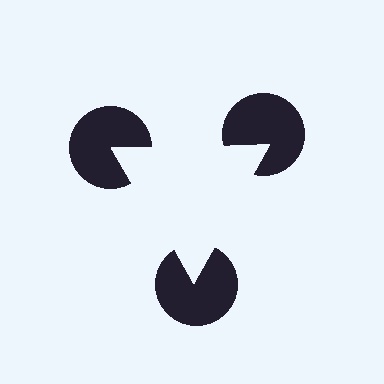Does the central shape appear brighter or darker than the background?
It typically appears slightly brighter than the background, even though no actual brightness change is drawn.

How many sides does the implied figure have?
3 sides.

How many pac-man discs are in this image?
There are 3 — one at each vertex of the illusory triangle.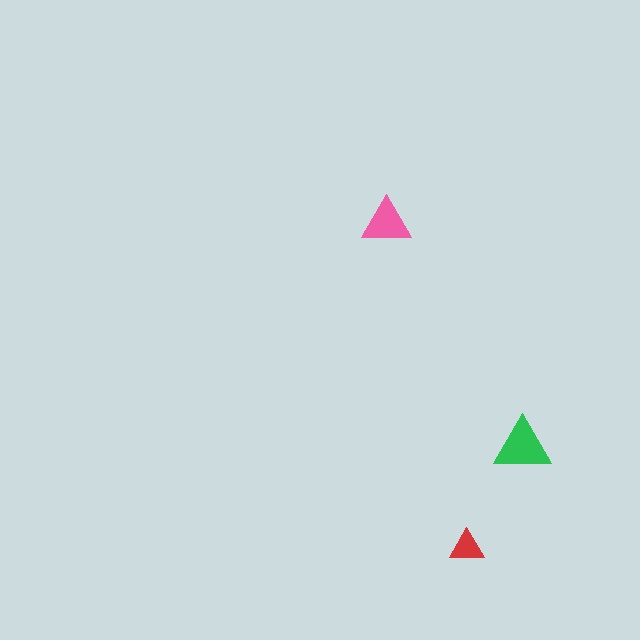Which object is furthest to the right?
The green triangle is rightmost.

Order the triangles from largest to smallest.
the green one, the pink one, the red one.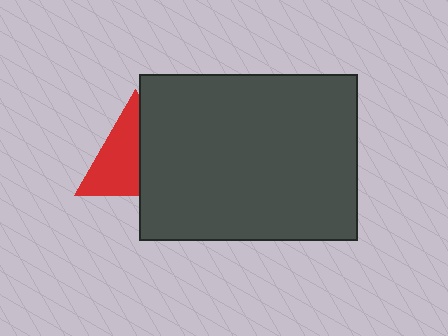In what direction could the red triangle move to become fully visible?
The red triangle could move left. That would shift it out from behind the dark gray rectangle entirely.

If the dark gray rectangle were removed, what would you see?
You would see the complete red triangle.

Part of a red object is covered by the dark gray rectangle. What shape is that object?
It is a triangle.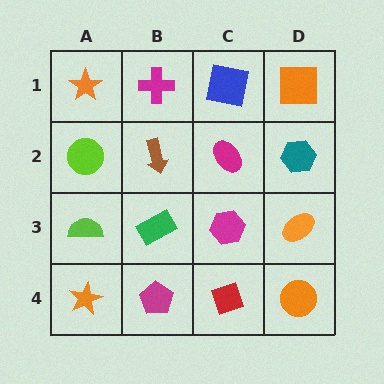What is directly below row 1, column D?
A teal hexagon.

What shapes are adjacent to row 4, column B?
A green rectangle (row 3, column B), an orange star (row 4, column A), a red diamond (row 4, column C).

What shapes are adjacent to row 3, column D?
A teal hexagon (row 2, column D), an orange circle (row 4, column D), a magenta hexagon (row 3, column C).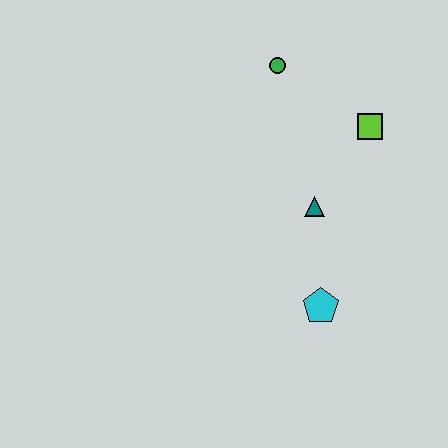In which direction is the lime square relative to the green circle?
The lime square is to the right of the green circle.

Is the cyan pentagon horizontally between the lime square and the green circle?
Yes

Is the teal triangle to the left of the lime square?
Yes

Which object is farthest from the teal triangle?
The green circle is farthest from the teal triangle.